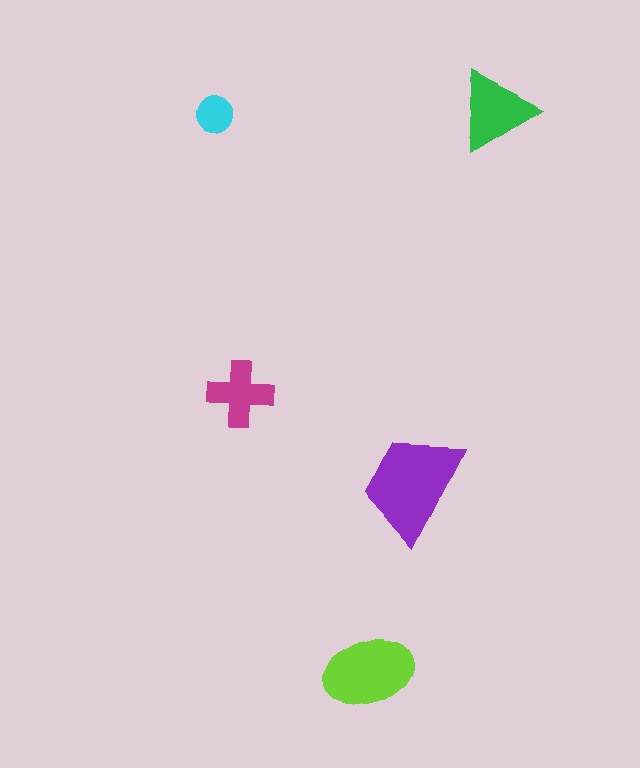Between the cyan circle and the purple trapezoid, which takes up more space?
The purple trapezoid.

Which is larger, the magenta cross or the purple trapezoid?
The purple trapezoid.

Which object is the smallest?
The cyan circle.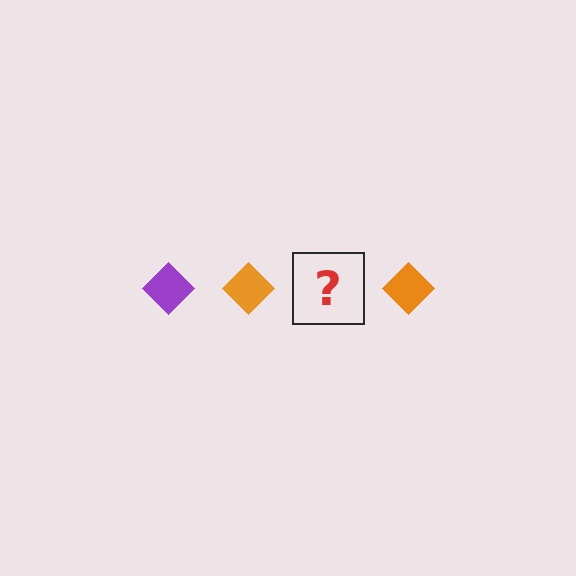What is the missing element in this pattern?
The missing element is a purple diamond.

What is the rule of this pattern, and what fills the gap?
The rule is that the pattern cycles through purple, orange diamonds. The gap should be filled with a purple diamond.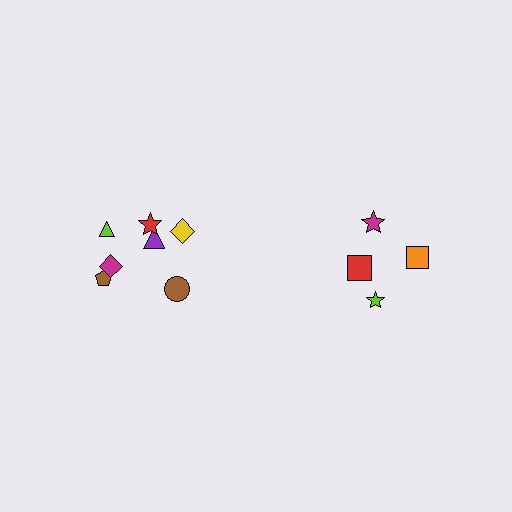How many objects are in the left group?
There are 7 objects.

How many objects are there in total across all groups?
There are 11 objects.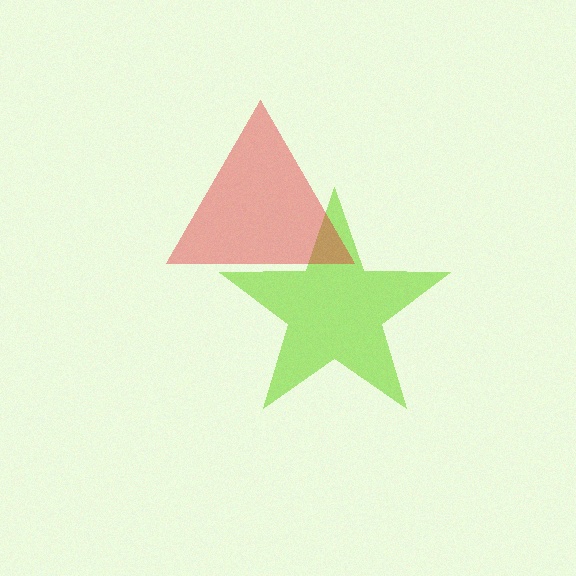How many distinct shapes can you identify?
There are 2 distinct shapes: a lime star, a red triangle.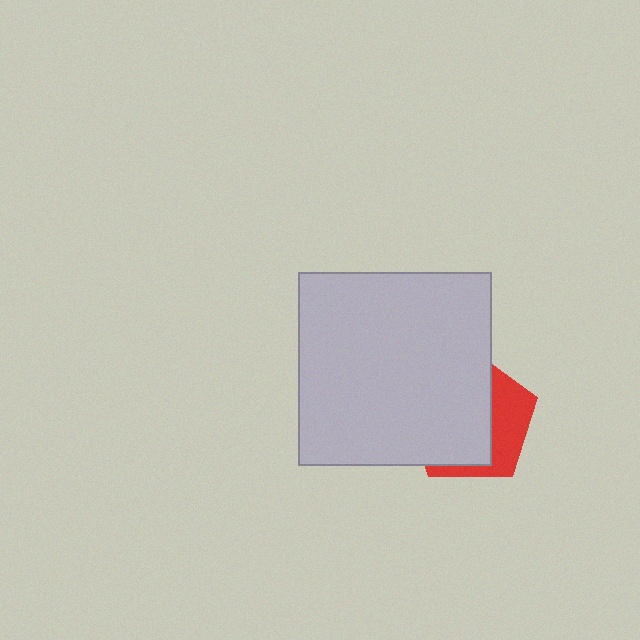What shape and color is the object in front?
The object in front is a light gray square.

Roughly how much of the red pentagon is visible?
A small part of it is visible (roughly 35%).